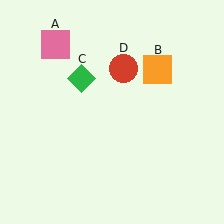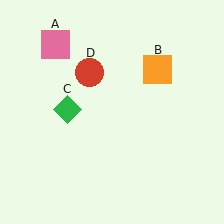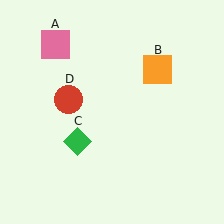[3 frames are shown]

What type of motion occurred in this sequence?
The green diamond (object C), red circle (object D) rotated counterclockwise around the center of the scene.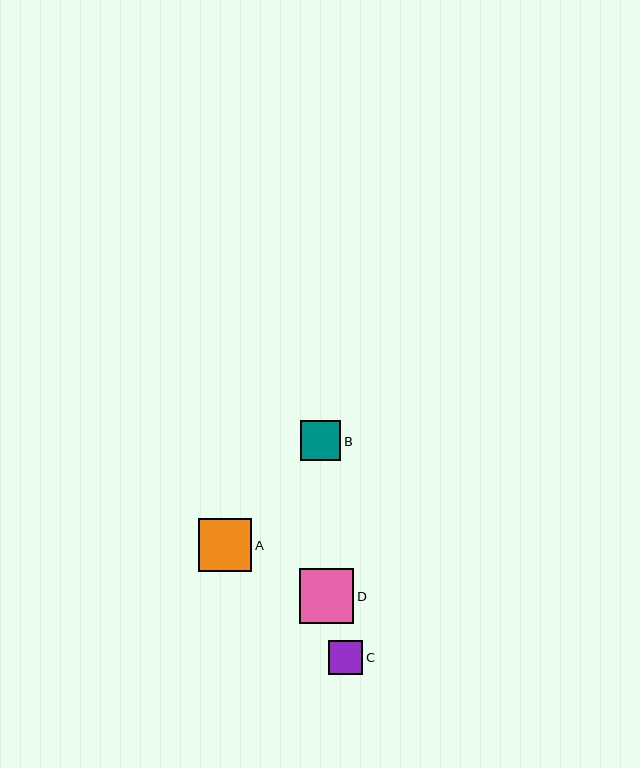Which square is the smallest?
Square C is the smallest with a size of approximately 34 pixels.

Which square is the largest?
Square D is the largest with a size of approximately 55 pixels.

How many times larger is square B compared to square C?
Square B is approximately 1.2 times the size of square C.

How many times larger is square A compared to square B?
Square A is approximately 1.3 times the size of square B.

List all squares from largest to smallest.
From largest to smallest: D, A, B, C.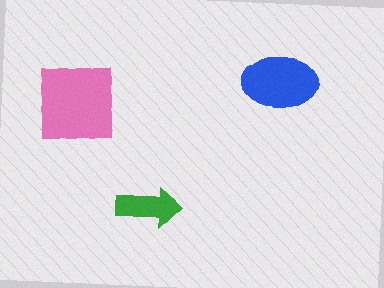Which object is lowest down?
The green arrow is bottommost.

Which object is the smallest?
The green arrow.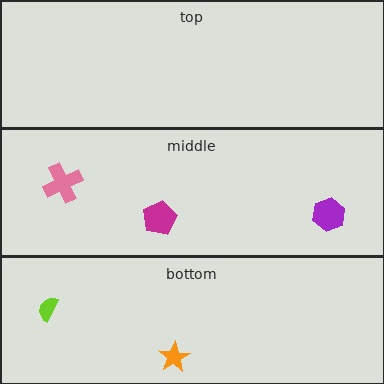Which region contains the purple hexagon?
The middle region.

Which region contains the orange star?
The bottom region.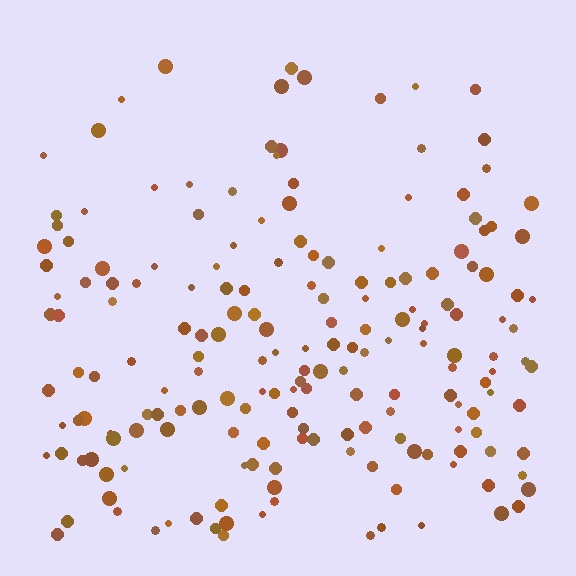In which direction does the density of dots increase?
From top to bottom, with the bottom side densest.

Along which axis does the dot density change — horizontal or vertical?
Vertical.